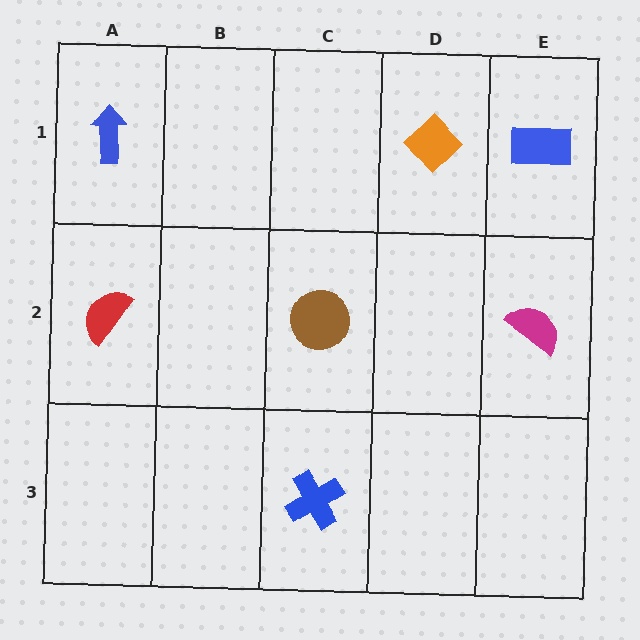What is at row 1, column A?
A blue arrow.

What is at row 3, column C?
A blue cross.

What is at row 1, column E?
A blue rectangle.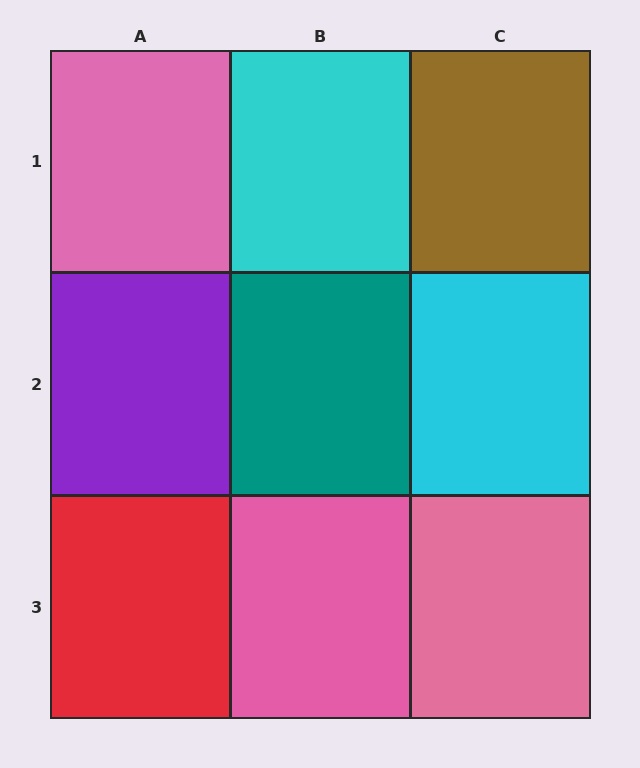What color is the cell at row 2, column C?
Cyan.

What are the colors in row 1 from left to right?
Pink, cyan, brown.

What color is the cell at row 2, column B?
Teal.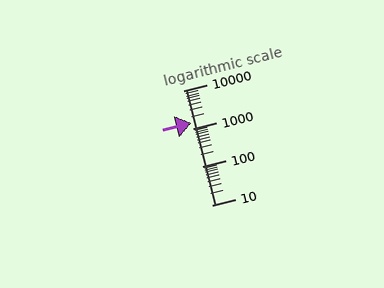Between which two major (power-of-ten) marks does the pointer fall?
The pointer is between 1000 and 10000.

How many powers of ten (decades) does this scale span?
The scale spans 3 decades, from 10 to 10000.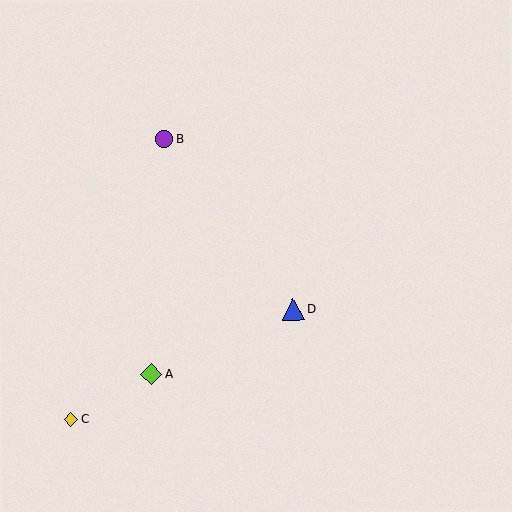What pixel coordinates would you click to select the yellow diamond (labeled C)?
Click at (71, 419) to select the yellow diamond C.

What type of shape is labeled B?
Shape B is a purple circle.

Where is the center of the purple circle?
The center of the purple circle is at (164, 139).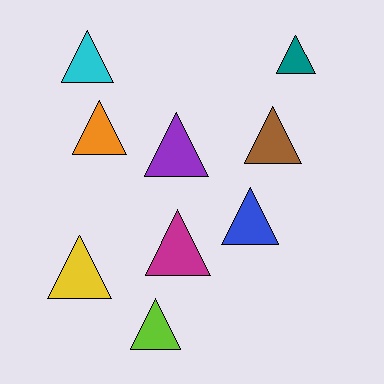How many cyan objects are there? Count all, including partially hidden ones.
There is 1 cyan object.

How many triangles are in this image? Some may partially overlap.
There are 9 triangles.